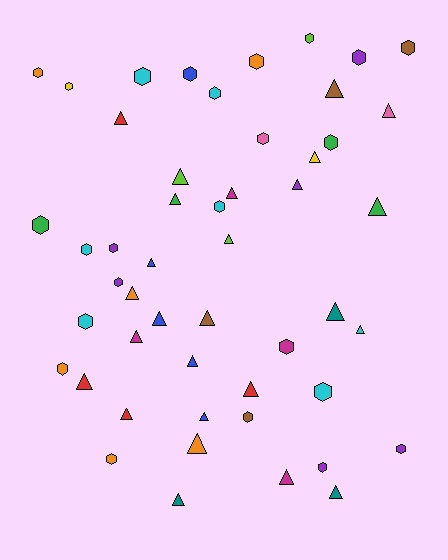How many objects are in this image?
There are 50 objects.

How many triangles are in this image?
There are 26 triangles.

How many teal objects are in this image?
There are 3 teal objects.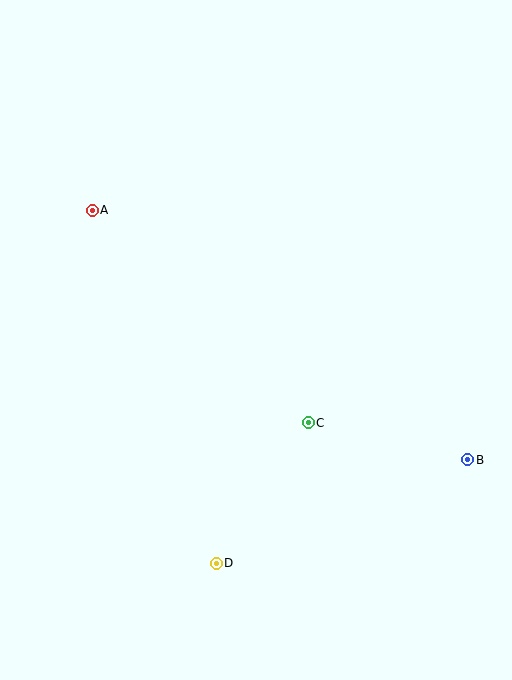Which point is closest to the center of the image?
Point C at (308, 423) is closest to the center.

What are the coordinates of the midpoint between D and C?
The midpoint between D and C is at (262, 493).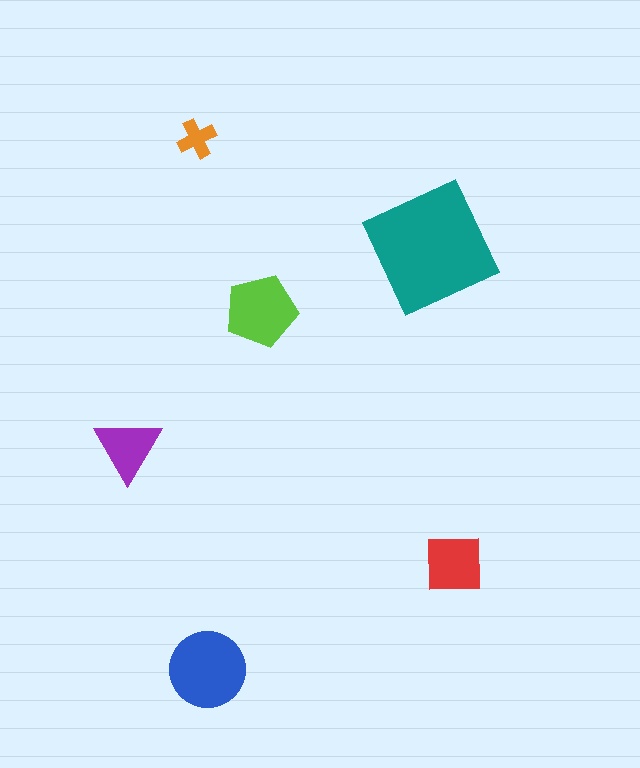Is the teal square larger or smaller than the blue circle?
Larger.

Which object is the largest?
The teal square.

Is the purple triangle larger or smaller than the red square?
Smaller.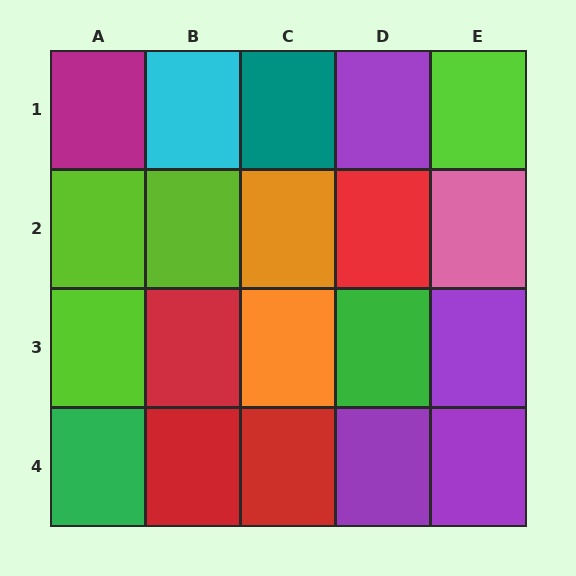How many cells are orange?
2 cells are orange.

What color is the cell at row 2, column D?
Red.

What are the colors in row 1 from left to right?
Magenta, cyan, teal, purple, lime.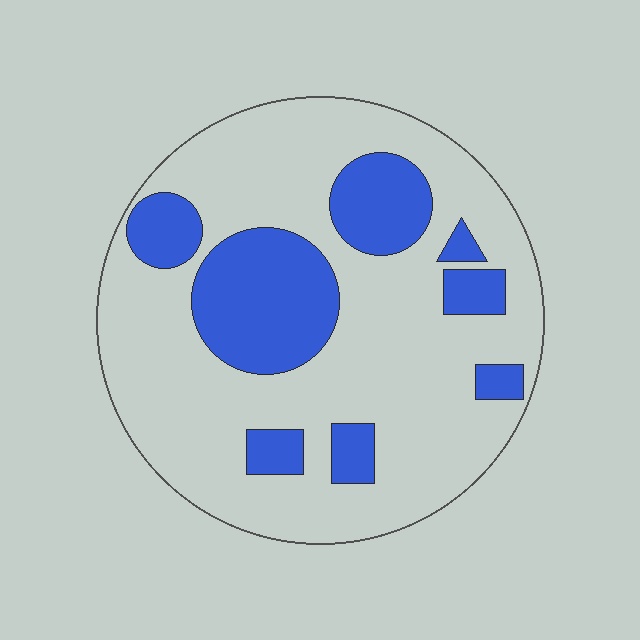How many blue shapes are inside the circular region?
8.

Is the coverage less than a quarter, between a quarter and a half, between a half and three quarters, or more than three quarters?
Between a quarter and a half.